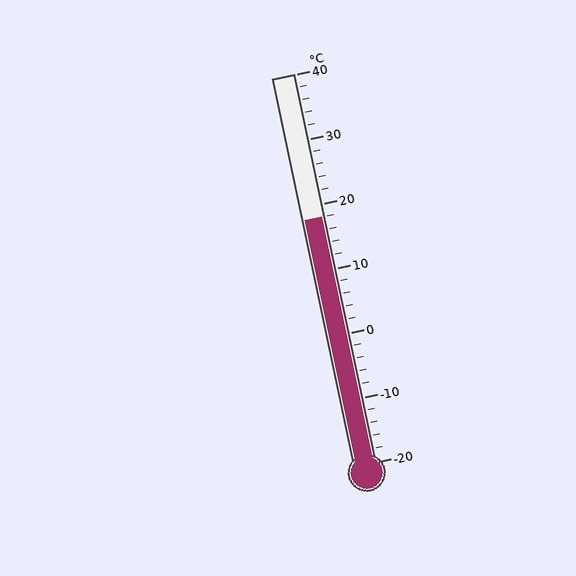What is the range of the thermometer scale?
The thermometer scale ranges from -20°C to 40°C.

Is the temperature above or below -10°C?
The temperature is above -10°C.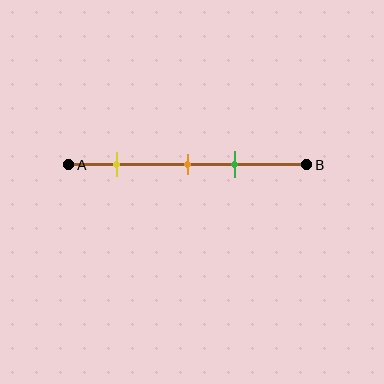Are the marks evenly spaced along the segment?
No, the marks are not evenly spaced.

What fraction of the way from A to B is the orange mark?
The orange mark is approximately 50% (0.5) of the way from A to B.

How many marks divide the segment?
There are 3 marks dividing the segment.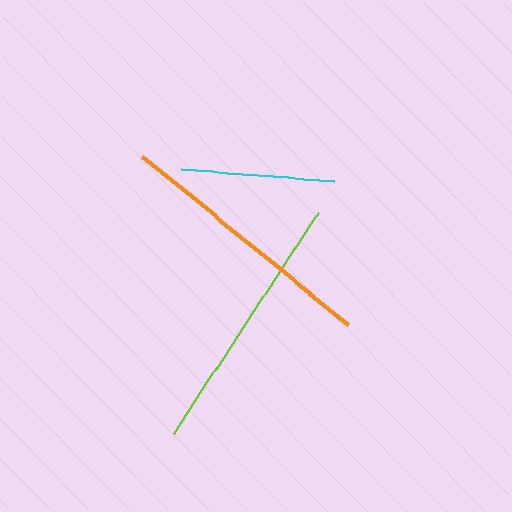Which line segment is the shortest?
The cyan line is the shortest at approximately 153 pixels.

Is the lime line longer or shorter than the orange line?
The orange line is longer than the lime line.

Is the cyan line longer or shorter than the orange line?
The orange line is longer than the cyan line.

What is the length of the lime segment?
The lime segment is approximately 264 pixels long.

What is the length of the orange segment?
The orange segment is approximately 266 pixels long.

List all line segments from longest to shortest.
From longest to shortest: orange, lime, cyan.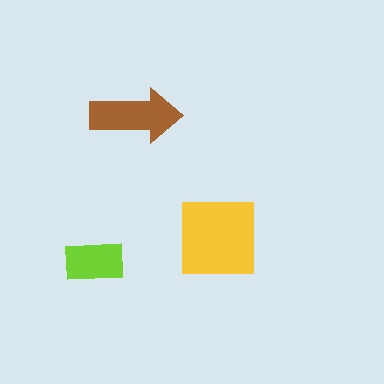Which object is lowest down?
The lime rectangle is bottommost.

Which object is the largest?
The yellow square.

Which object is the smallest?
The lime rectangle.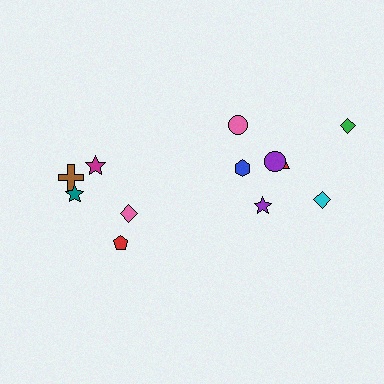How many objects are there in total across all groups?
There are 12 objects.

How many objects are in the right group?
There are 7 objects.